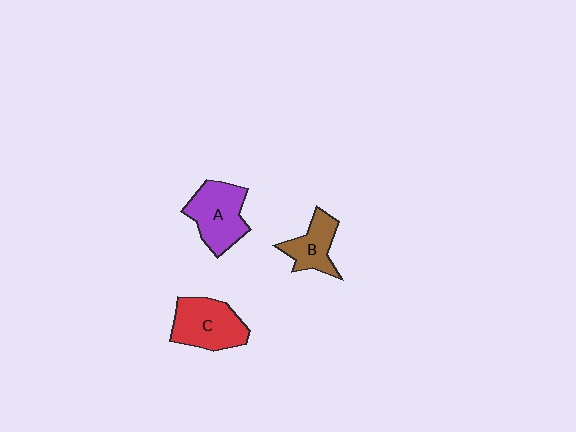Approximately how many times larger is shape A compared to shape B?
Approximately 1.4 times.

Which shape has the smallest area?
Shape B (brown).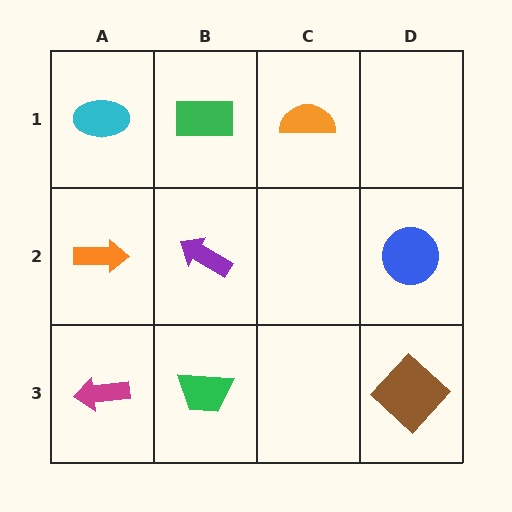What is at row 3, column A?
A magenta arrow.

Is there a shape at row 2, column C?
No, that cell is empty.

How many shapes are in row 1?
3 shapes.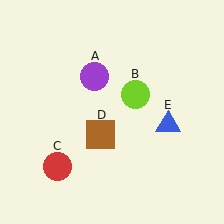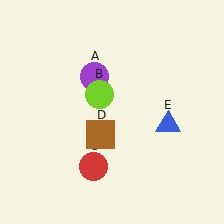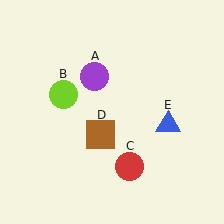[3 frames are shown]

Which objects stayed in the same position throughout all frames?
Purple circle (object A) and brown square (object D) and blue triangle (object E) remained stationary.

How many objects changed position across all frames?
2 objects changed position: lime circle (object B), red circle (object C).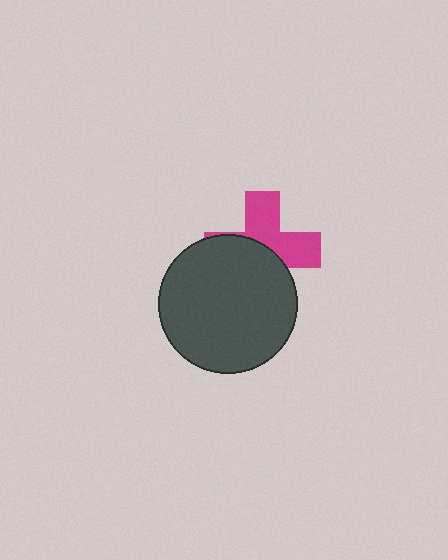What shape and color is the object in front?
The object in front is a dark gray circle.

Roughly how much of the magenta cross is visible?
About half of it is visible (roughly 49%).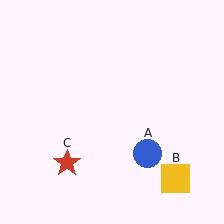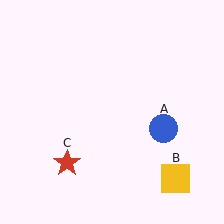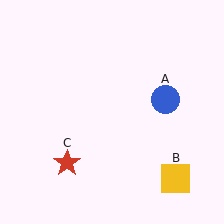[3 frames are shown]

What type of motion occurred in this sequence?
The blue circle (object A) rotated counterclockwise around the center of the scene.